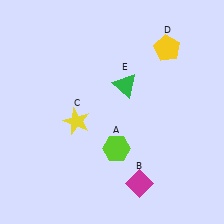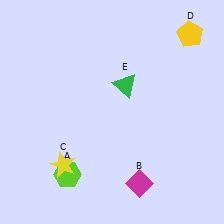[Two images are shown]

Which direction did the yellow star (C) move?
The yellow star (C) moved down.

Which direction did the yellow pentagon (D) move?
The yellow pentagon (D) moved right.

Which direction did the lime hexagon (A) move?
The lime hexagon (A) moved left.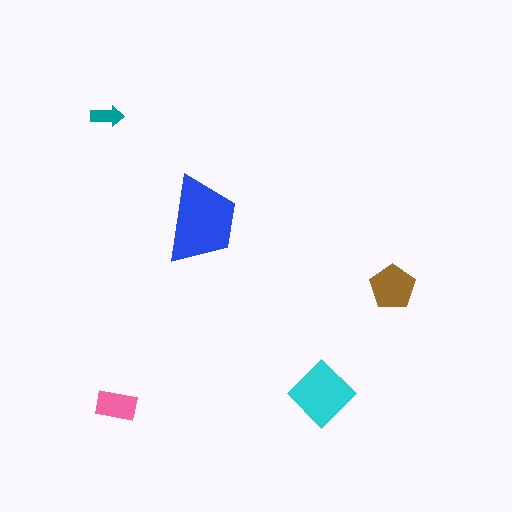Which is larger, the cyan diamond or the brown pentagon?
The cyan diamond.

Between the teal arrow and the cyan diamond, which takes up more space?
The cyan diamond.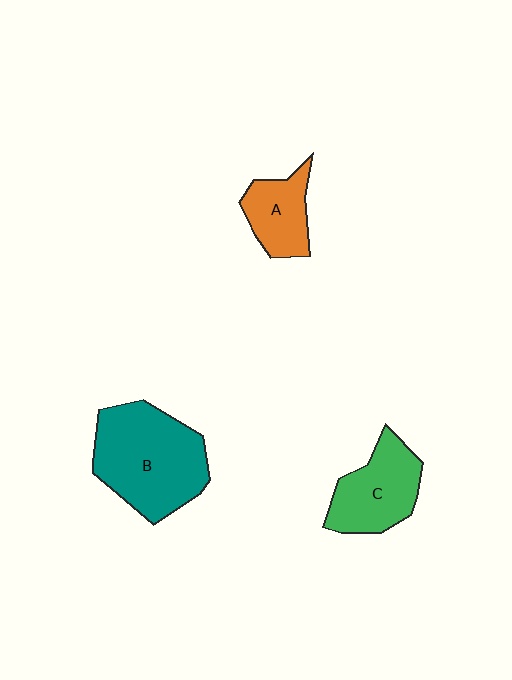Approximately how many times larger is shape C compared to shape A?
Approximately 1.4 times.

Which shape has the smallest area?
Shape A (orange).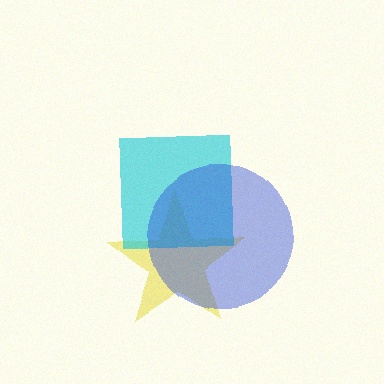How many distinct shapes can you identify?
There are 3 distinct shapes: a yellow star, a cyan square, a blue circle.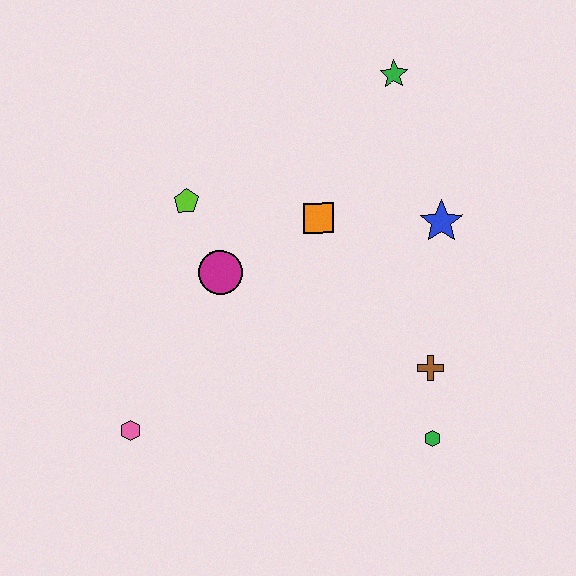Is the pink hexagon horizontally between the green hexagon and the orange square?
No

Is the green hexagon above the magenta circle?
No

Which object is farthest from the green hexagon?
The green star is farthest from the green hexagon.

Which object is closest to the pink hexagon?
The magenta circle is closest to the pink hexagon.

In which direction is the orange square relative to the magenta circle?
The orange square is to the right of the magenta circle.